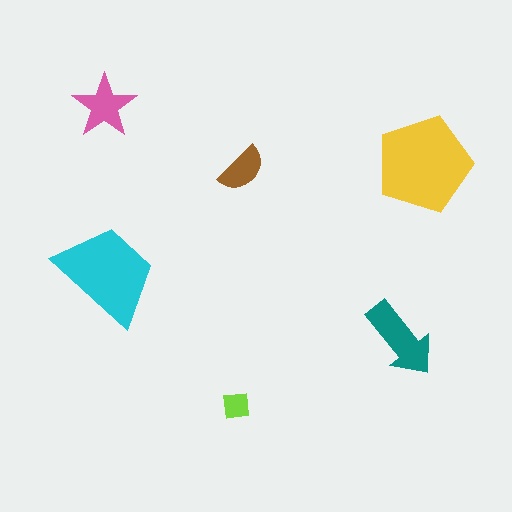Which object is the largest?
The yellow pentagon.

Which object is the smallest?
The lime square.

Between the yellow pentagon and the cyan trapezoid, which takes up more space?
The yellow pentagon.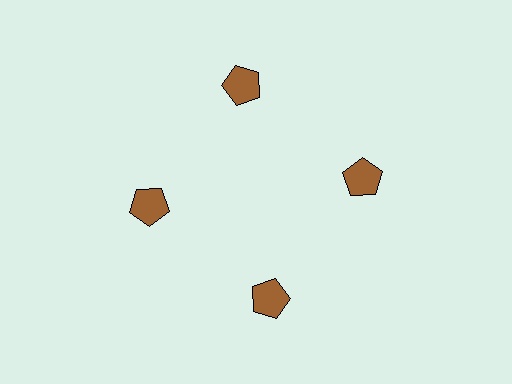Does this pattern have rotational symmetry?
Yes, this pattern has 4-fold rotational symmetry. It looks the same after rotating 90 degrees around the center.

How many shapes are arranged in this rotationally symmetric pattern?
There are 4 shapes, arranged in 4 groups of 1.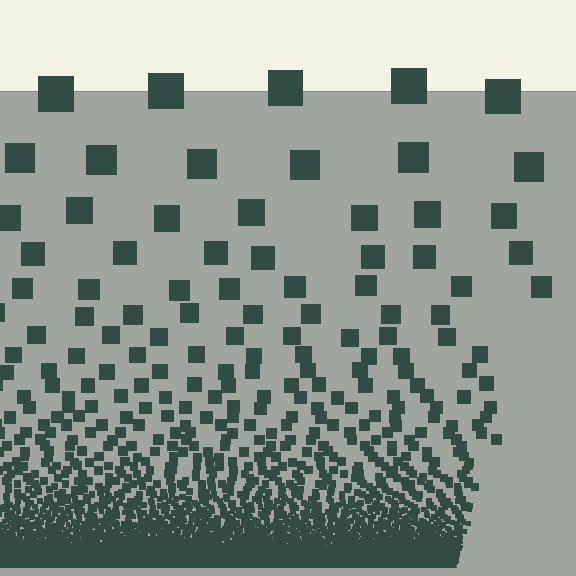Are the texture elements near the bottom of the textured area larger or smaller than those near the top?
Smaller. The gradient is inverted — elements near the bottom are smaller and denser.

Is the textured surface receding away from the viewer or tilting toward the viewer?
The surface appears to tilt toward the viewer. Texture elements get larger and sparser toward the top.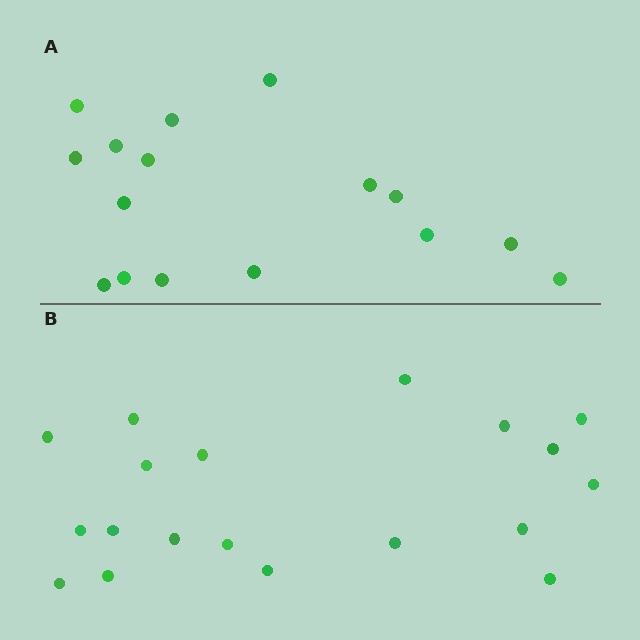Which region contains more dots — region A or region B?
Region B (the bottom region) has more dots.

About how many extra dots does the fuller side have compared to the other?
Region B has just a few more — roughly 2 or 3 more dots than region A.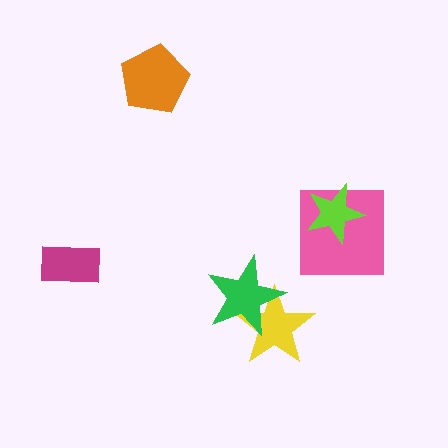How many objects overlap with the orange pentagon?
0 objects overlap with the orange pentagon.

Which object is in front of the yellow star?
The green star is in front of the yellow star.